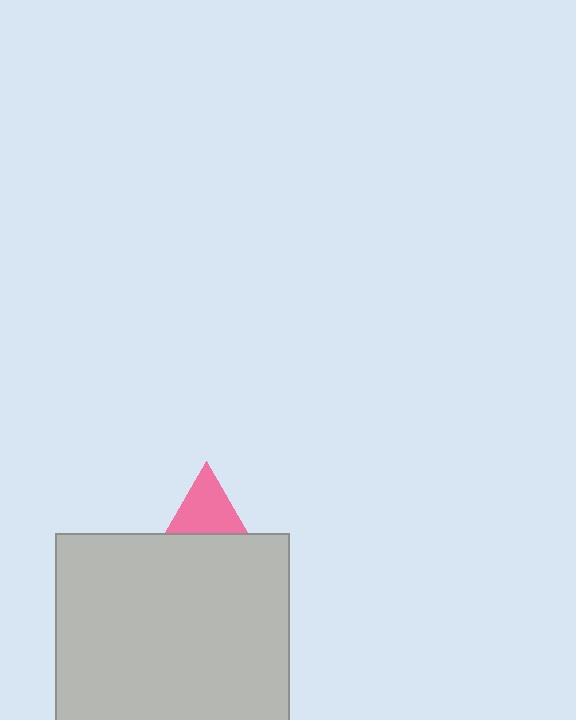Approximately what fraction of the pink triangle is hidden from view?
Roughly 53% of the pink triangle is hidden behind the light gray rectangle.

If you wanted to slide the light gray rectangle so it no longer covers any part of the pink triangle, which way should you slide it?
Slide it down — that is the most direct way to separate the two shapes.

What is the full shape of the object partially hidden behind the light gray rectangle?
The partially hidden object is a pink triangle.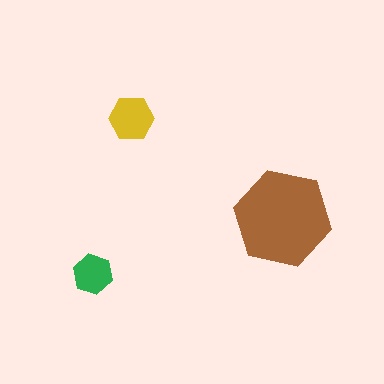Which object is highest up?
The yellow hexagon is topmost.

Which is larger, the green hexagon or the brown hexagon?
The brown one.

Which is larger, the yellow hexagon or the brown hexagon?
The brown one.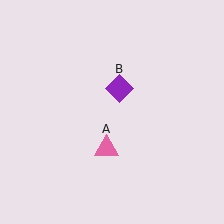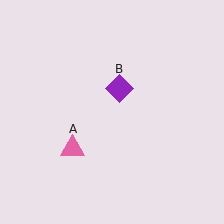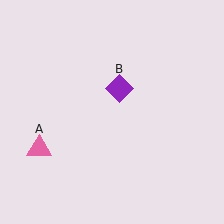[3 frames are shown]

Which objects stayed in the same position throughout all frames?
Purple diamond (object B) remained stationary.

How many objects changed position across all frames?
1 object changed position: pink triangle (object A).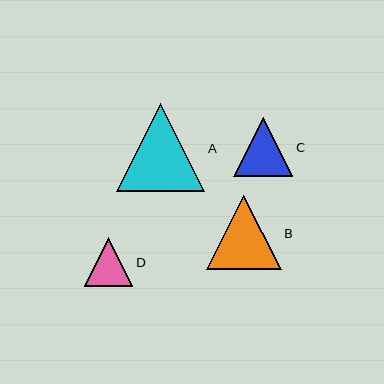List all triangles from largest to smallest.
From largest to smallest: A, B, C, D.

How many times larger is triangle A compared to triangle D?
Triangle A is approximately 1.8 times the size of triangle D.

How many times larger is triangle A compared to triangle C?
Triangle A is approximately 1.5 times the size of triangle C.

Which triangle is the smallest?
Triangle D is the smallest with a size of approximately 49 pixels.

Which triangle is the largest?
Triangle A is the largest with a size of approximately 88 pixels.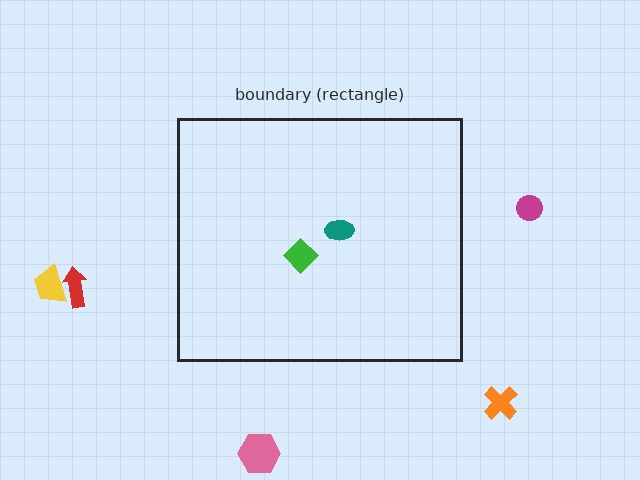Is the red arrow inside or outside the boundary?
Outside.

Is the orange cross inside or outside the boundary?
Outside.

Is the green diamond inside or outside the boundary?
Inside.